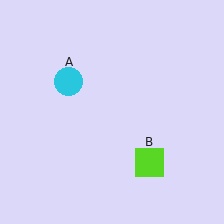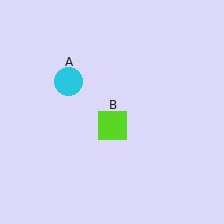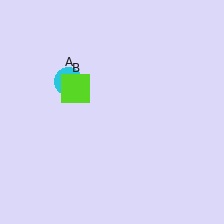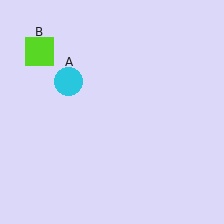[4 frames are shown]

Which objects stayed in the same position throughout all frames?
Cyan circle (object A) remained stationary.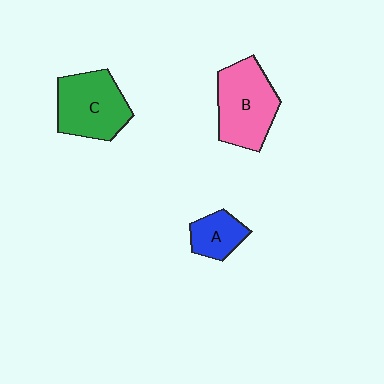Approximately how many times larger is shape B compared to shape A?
Approximately 2.1 times.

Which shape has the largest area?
Shape B (pink).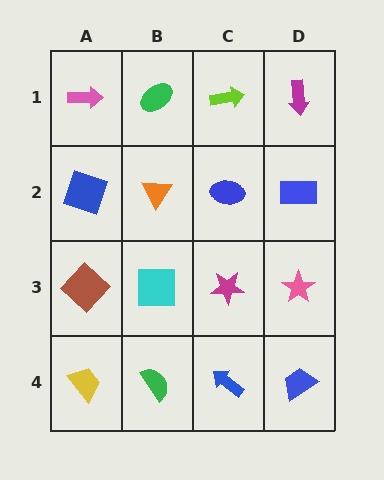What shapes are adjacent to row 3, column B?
An orange triangle (row 2, column B), a green semicircle (row 4, column B), a brown diamond (row 3, column A), a magenta star (row 3, column C).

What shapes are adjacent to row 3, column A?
A blue square (row 2, column A), a yellow trapezoid (row 4, column A), a cyan square (row 3, column B).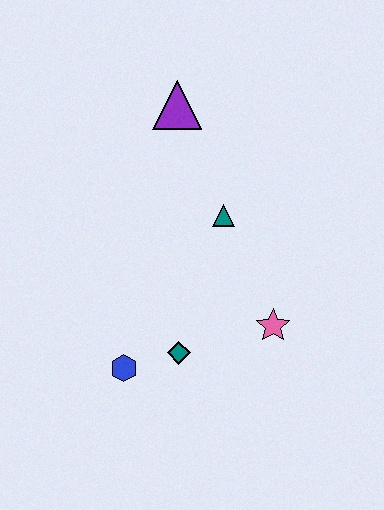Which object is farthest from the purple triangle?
The blue hexagon is farthest from the purple triangle.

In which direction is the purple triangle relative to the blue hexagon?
The purple triangle is above the blue hexagon.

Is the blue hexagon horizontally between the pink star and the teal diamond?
No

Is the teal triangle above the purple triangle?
No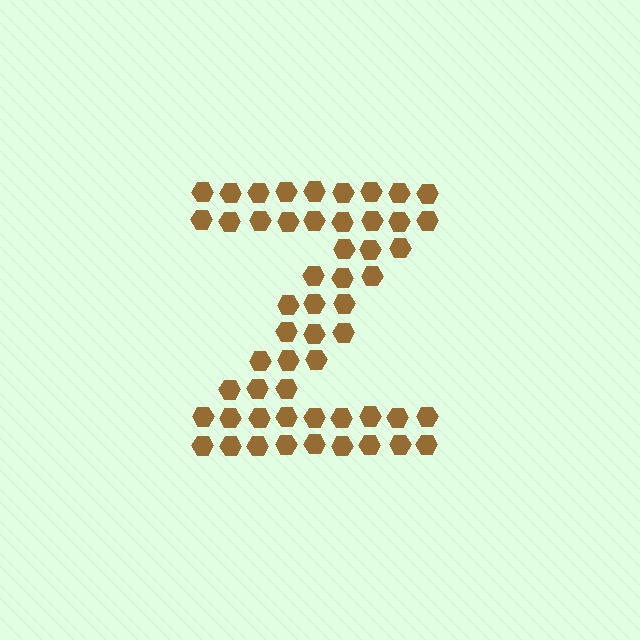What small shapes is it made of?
It is made of small hexagons.